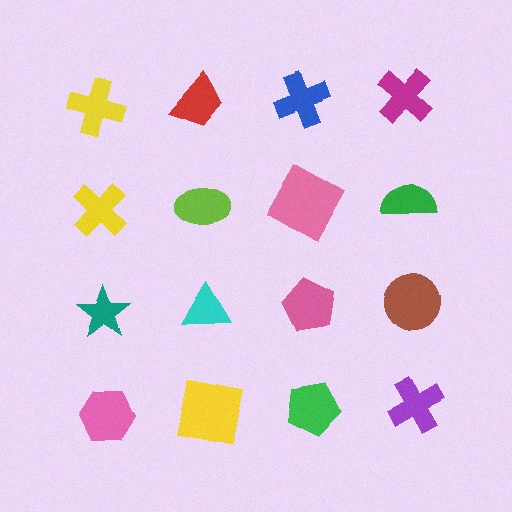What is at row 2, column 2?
A lime ellipse.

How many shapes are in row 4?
4 shapes.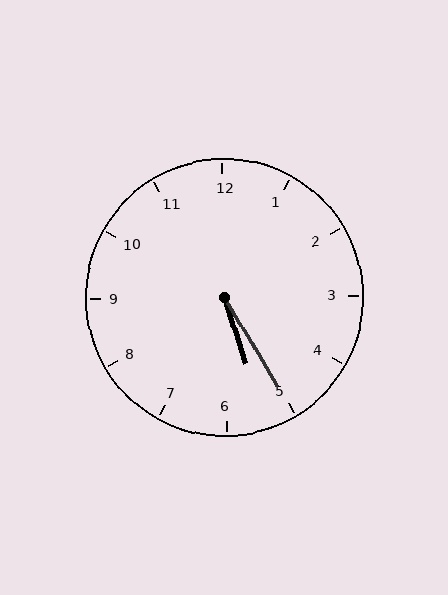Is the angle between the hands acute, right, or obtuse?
It is acute.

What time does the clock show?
5:25.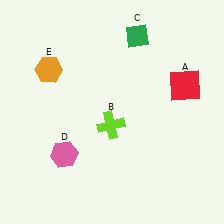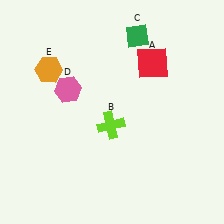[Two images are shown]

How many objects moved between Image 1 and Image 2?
2 objects moved between the two images.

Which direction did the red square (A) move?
The red square (A) moved left.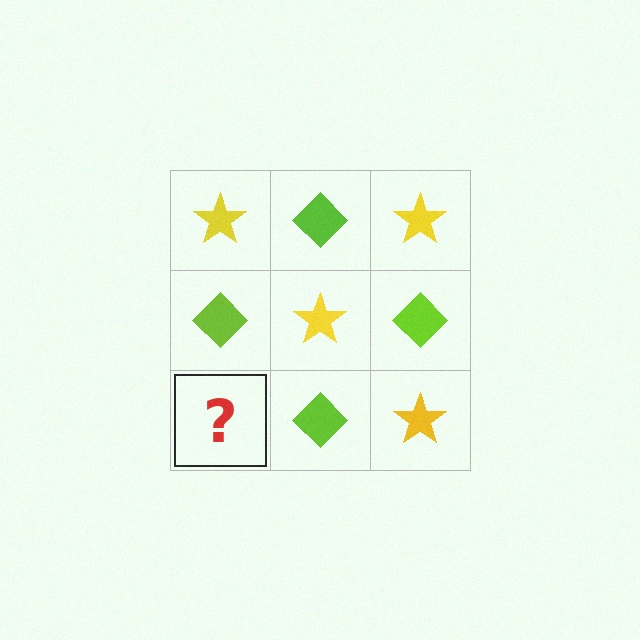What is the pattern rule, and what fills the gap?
The rule is that it alternates yellow star and lime diamond in a checkerboard pattern. The gap should be filled with a yellow star.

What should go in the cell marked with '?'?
The missing cell should contain a yellow star.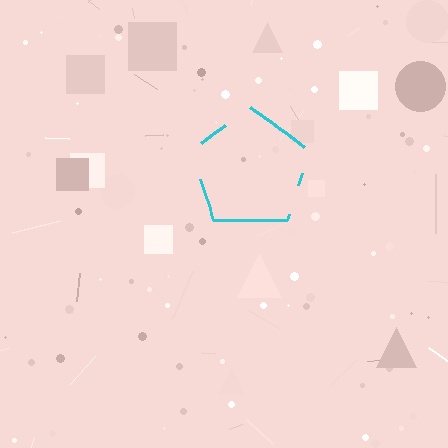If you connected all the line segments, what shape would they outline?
They would outline a pentagon.